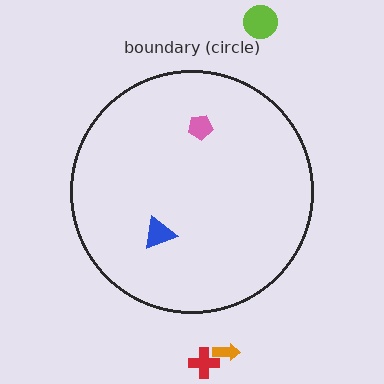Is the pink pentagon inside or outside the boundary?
Inside.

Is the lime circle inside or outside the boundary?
Outside.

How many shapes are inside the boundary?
2 inside, 3 outside.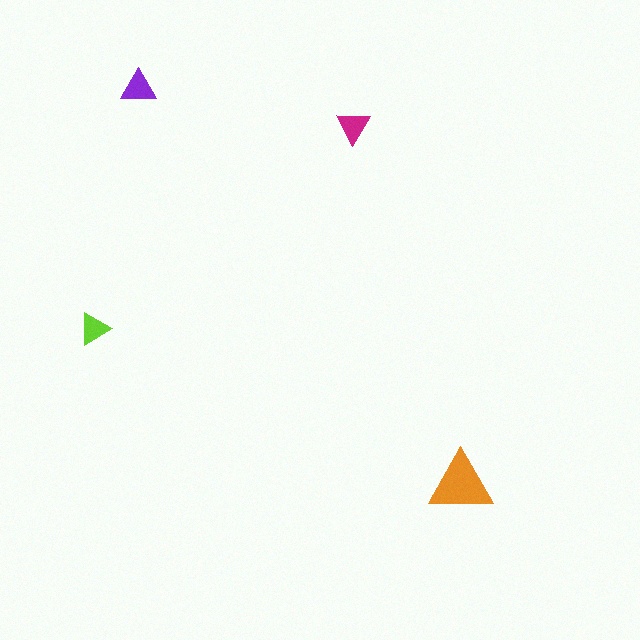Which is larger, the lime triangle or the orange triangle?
The orange one.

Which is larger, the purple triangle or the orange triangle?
The orange one.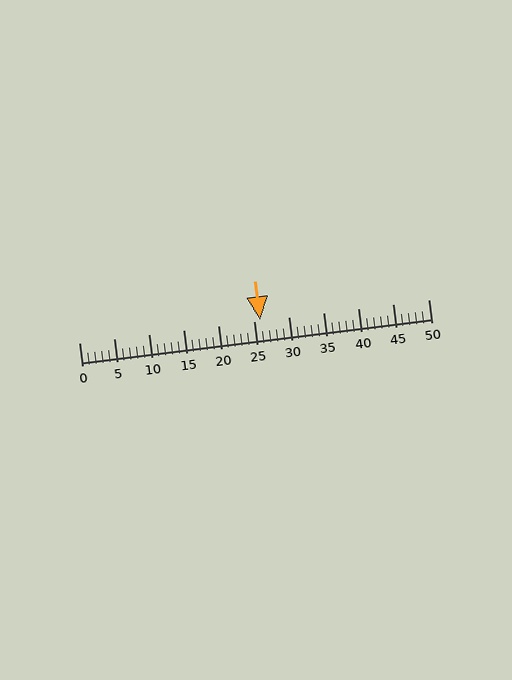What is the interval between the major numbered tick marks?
The major tick marks are spaced 5 units apart.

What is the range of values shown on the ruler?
The ruler shows values from 0 to 50.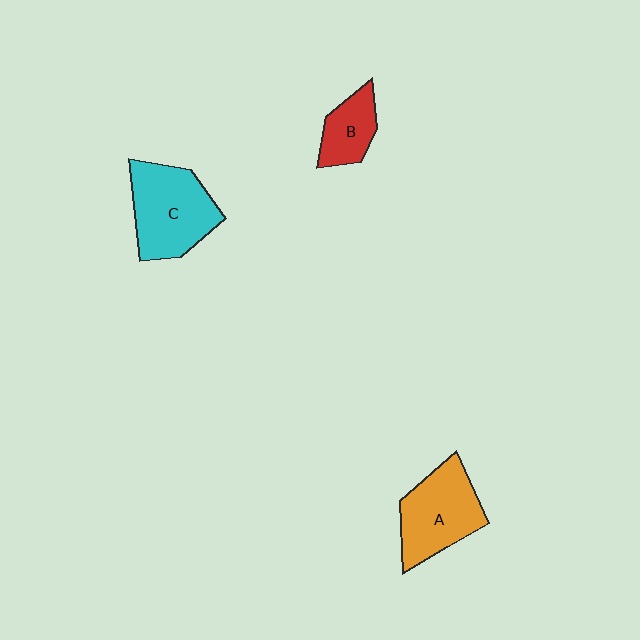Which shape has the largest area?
Shape C (cyan).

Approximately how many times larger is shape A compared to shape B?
Approximately 1.8 times.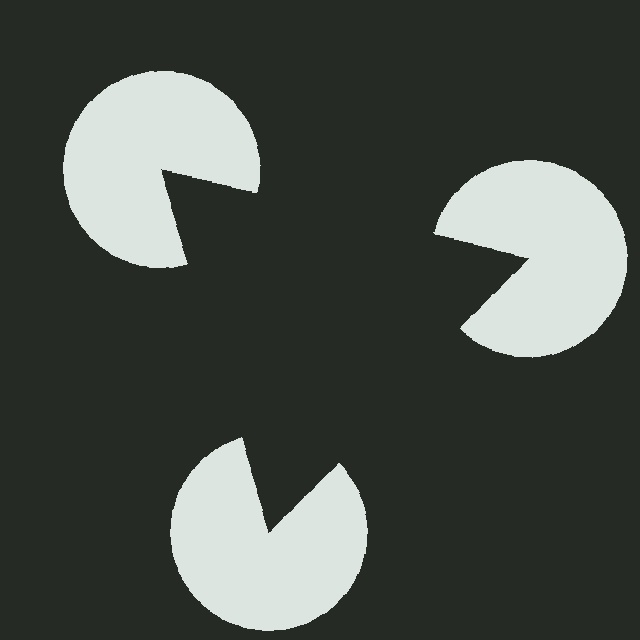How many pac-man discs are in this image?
There are 3 — one at each vertex of the illusory triangle.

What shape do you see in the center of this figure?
An illusory triangle — its edges are inferred from the aligned wedge cuts in the pac-man discs, not physically drawn.